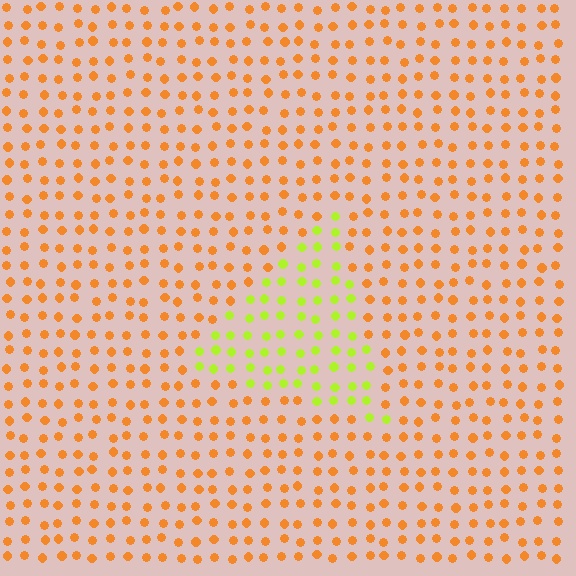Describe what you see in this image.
The image is filled with small orange elements in a uniform arrangement. A triangle-shaped region is visible where the elements are tinted to a slightly different hue, forming a subtle color boundary.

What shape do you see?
I see a triangle.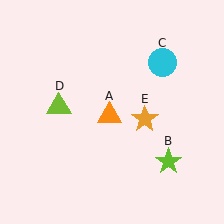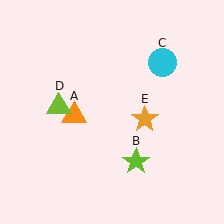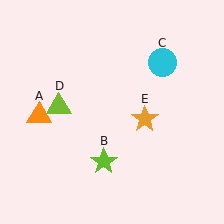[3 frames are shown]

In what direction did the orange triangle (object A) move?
The orange triangle (object A) moved left.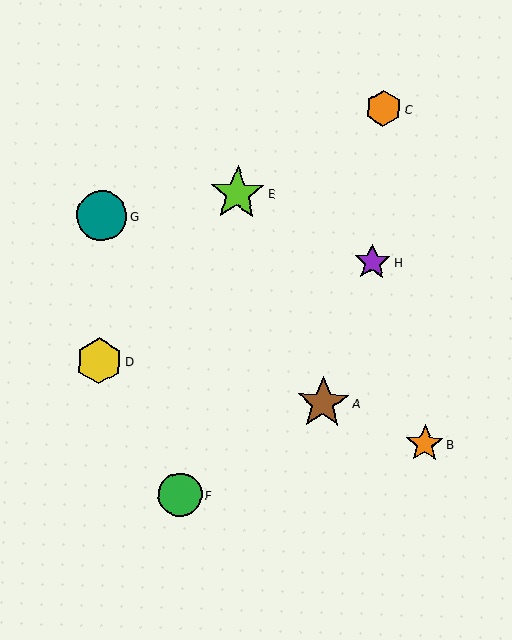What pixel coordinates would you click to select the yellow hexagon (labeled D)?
Click at (99, 361) to select the yellow hexagon D.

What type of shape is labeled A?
Shape A is a brown star.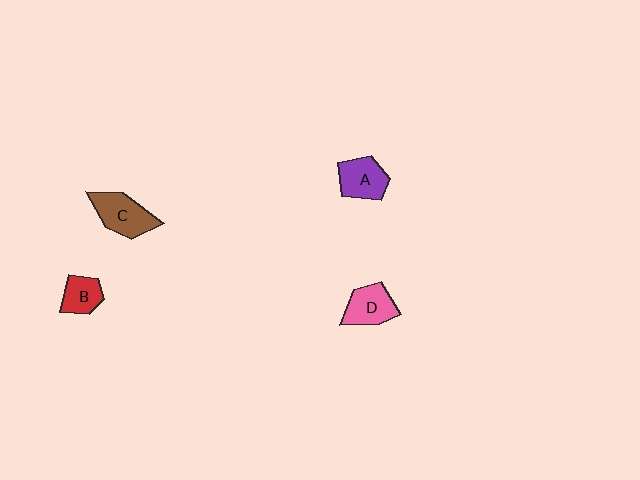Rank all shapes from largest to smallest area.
From largest to smallest: C (brown), A (purple), D (pink), B (red).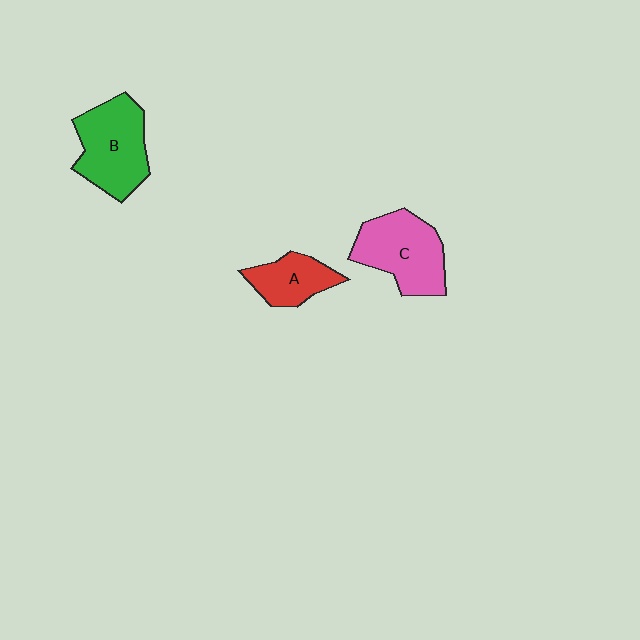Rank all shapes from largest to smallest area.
From largest to smallest: B (green), C (pink), A (red).